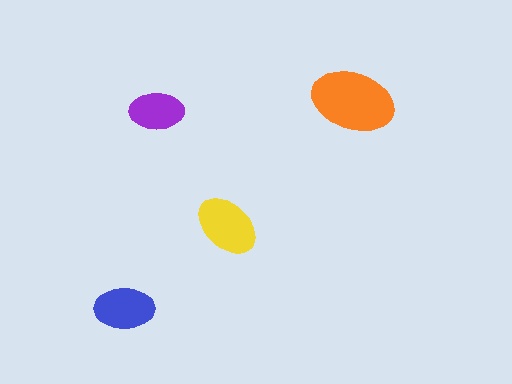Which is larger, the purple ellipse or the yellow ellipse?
The yellow one.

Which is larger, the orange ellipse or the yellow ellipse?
The orange one.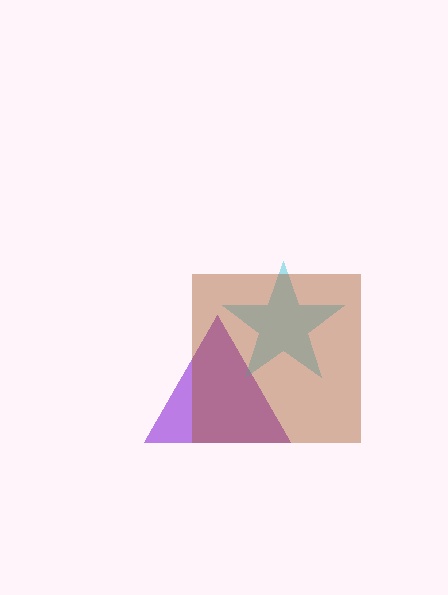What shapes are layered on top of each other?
The layered shapes are: a purple triangle, a cyan star, a brown square.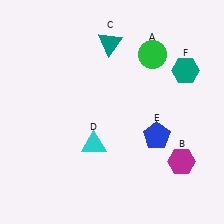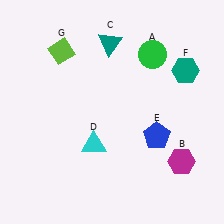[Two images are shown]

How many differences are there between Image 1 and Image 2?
There is 1 difference between the two images.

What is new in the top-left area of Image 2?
A lime diamond (G) was added in the top-left area of Image 2.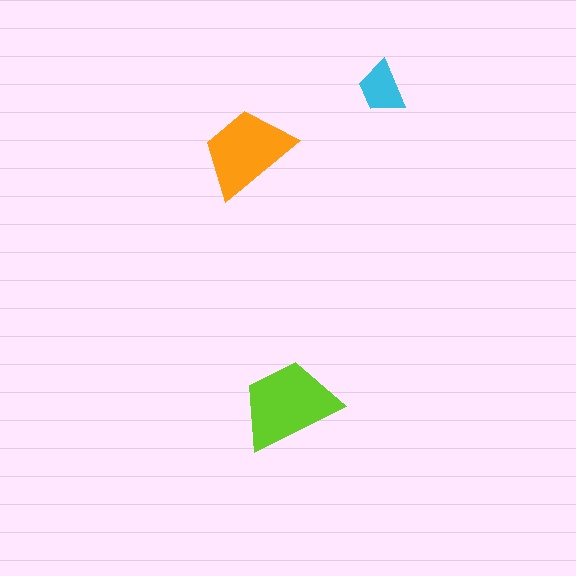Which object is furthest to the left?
The orange trapezoid is leftmost.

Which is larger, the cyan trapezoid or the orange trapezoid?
The orange one.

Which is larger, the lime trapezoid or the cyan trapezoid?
The lime one.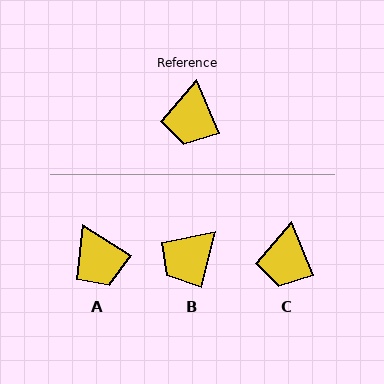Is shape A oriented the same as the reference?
No, it is off by about 35 degrees.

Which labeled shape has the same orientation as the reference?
C.